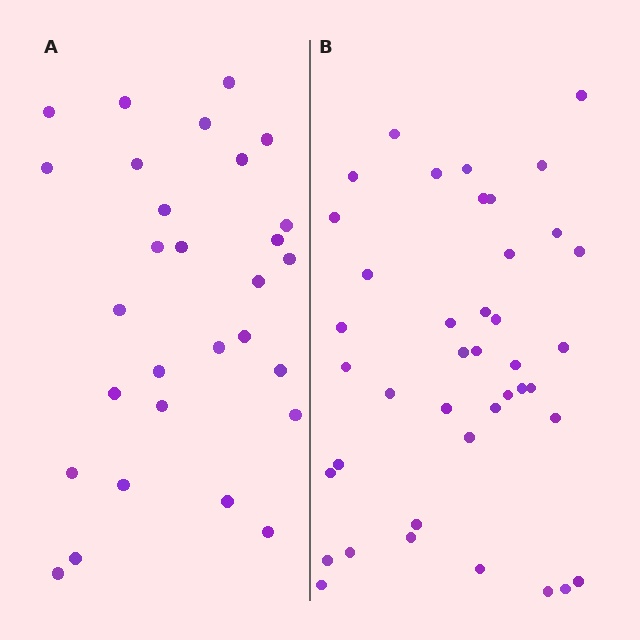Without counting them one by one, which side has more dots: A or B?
Region B (the right region) has more dots.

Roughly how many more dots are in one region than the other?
Region B has roughly 12 or so more dots than region A.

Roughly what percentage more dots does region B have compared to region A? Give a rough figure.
About 40% more.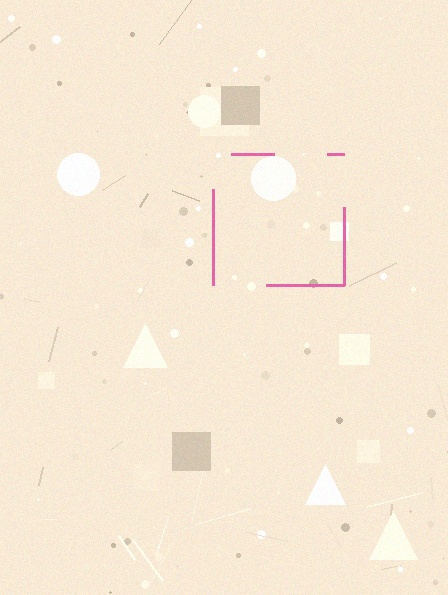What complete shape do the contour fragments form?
The contour fragments form a square.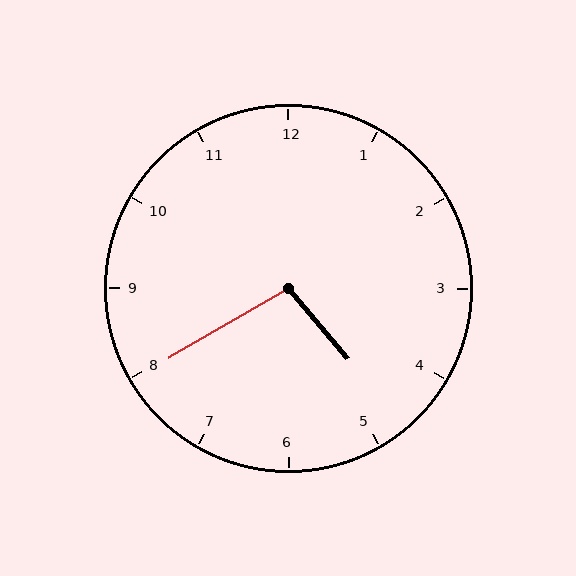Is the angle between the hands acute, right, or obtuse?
It is obtuse.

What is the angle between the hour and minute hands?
Approximately 100 degrees.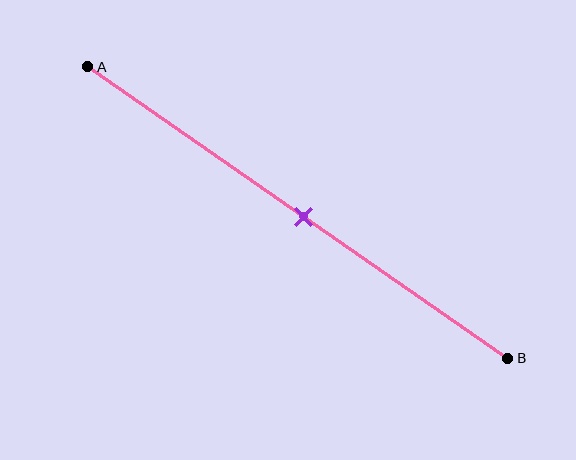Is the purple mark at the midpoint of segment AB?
Yes, the mark is approximately at the midpoint.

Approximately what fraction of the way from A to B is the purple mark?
The purple mark is approximately 50% of the way from A to B.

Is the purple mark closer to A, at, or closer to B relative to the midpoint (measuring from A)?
The purple mark is approximately at the midpoint of segment AB.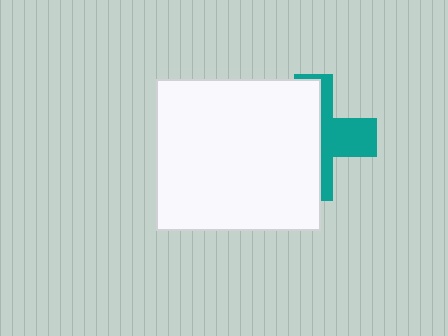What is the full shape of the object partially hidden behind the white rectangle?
The partially hidden object is a teal cross.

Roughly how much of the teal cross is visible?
A small part of it is visible (roughly 40%).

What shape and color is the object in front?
The object in front is a white rectangle.